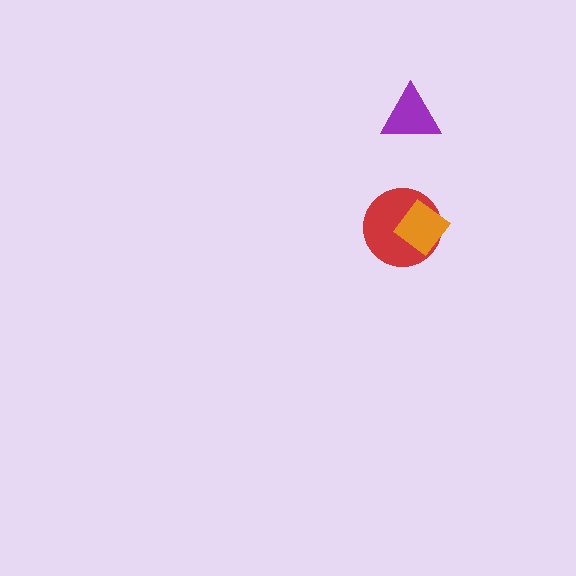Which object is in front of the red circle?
The orange diamond is in front of the red circle.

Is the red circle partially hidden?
Yes, it is partially covered by another shape.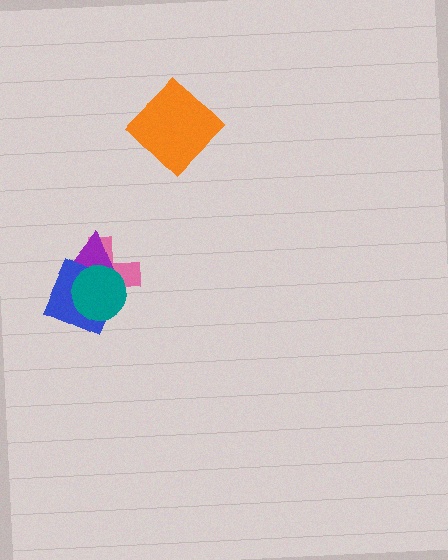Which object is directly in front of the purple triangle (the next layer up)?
The blue diamond is directly in front of the purple triangle.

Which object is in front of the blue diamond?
The teal circle is in front of the blue diamond.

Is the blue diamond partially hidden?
Yes, it is partially covered by another shape.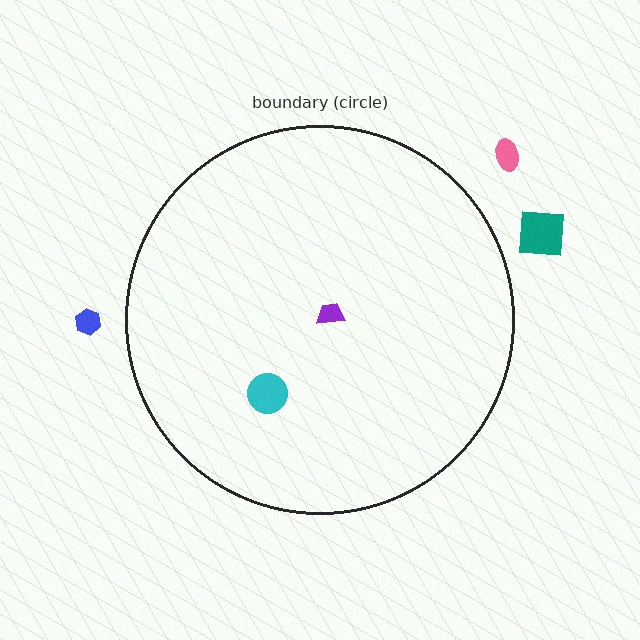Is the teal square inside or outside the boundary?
Outside.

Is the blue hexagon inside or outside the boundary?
Outside.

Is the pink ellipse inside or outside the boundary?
Outside.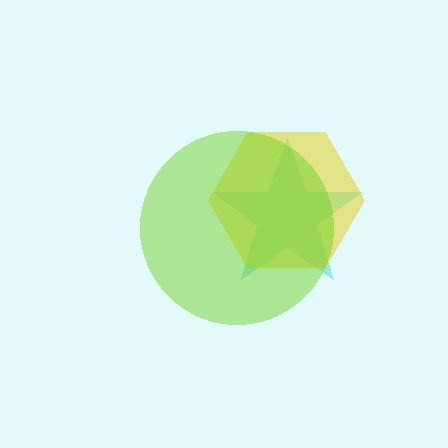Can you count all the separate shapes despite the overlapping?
Yes, there are 3 separate shapes.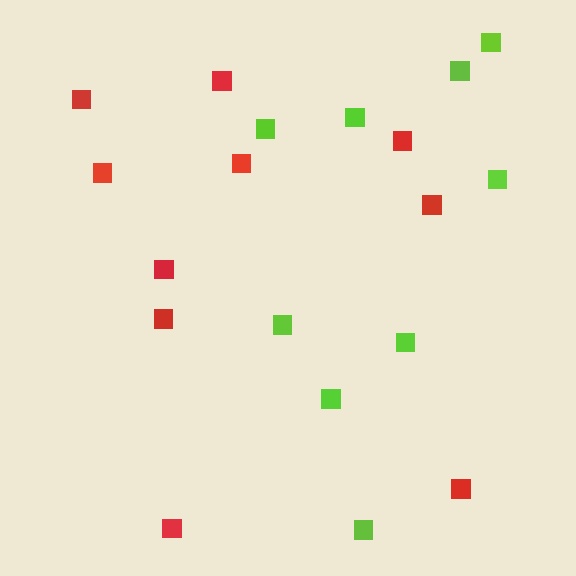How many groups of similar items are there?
There are 2 groups: one group of lime squares (9) and one group of red squares (10).